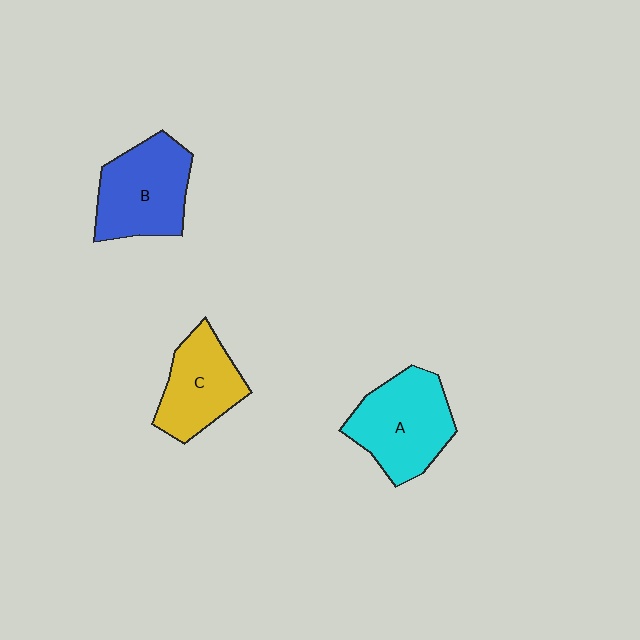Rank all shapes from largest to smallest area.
From largest to smallest: A (cyan), B (blue), C (yellow).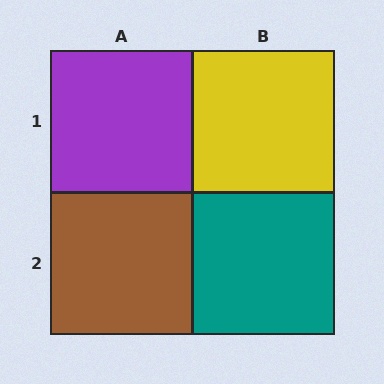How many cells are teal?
1 cell is teal.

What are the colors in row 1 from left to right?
Purple, yellow.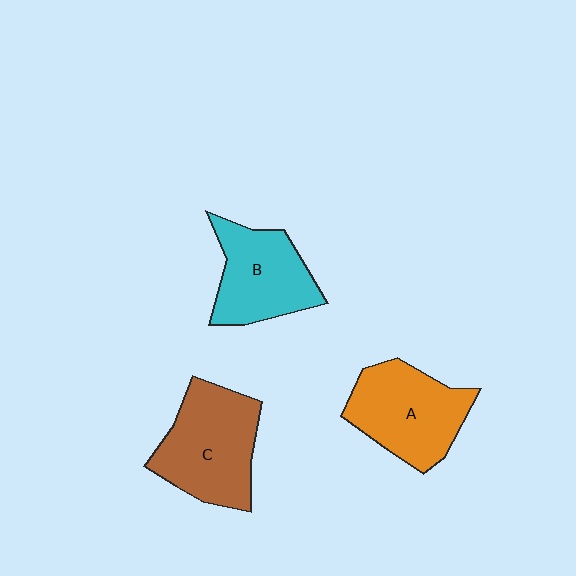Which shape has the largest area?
Shape C (brown).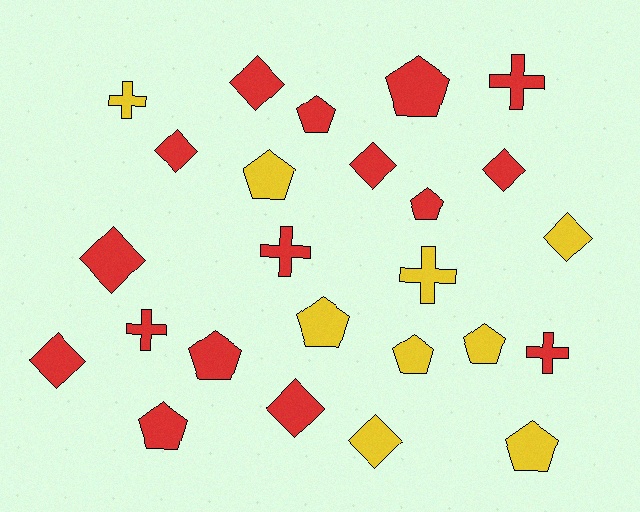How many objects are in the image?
There are 25 objects.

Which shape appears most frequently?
Pentagon, with 10 objects.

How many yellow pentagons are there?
There are 5 yellow pentagons.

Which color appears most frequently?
Red, with 16 objects.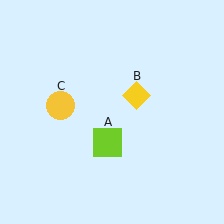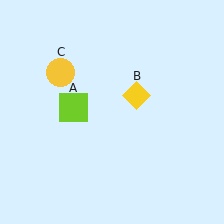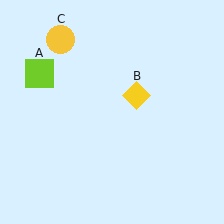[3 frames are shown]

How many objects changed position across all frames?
2 objects changed position: lime square (object A), yellow circle (object C).